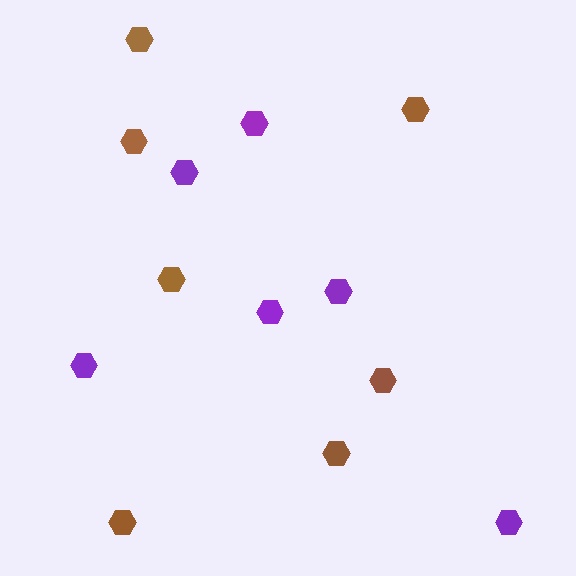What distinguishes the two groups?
There are 2 groups: one group of purple hexagons (6) and one group of brown hexagons (7).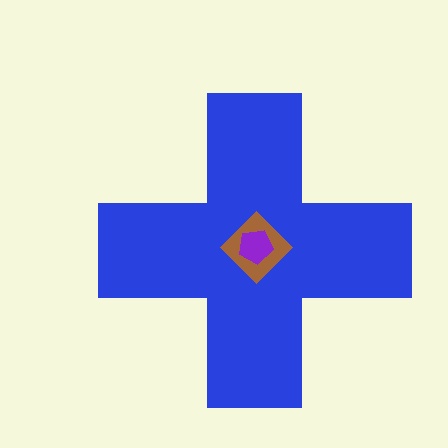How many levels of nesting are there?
3.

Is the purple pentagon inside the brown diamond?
Yes.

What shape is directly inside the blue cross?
The brown diamond.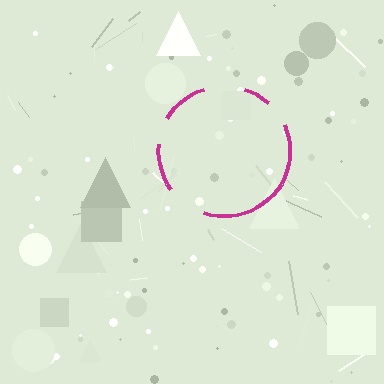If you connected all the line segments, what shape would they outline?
They would outline a circle.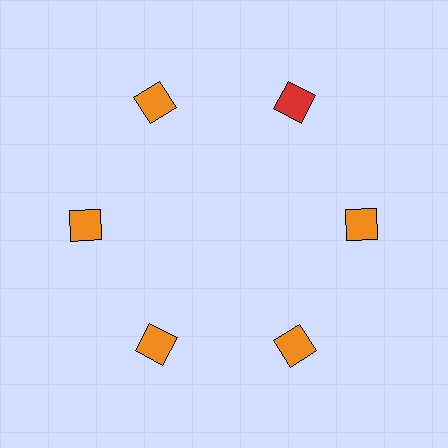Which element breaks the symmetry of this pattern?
The red diamond at roughly the 1 o'clock position breaks the symmetry. All other shapes are orange diamonds.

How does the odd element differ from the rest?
It has a different color: red instead of orange.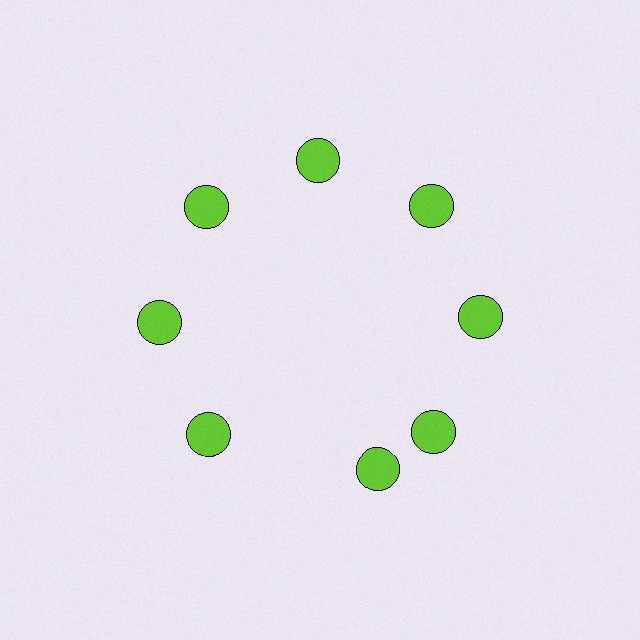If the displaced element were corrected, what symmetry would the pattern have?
It would have 8-fold rotational symmetry — the pattern would map onto itself every 45 degrees.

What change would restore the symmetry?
The symmetry would be restored by rotating it back into even spacing with its neighbors so that all 8 circles sit at equal angles and equal distance from the center.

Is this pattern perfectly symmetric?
No. The 8 lime circles are arranged in a ring, but one element near the 6 o'clock position is rotated out of alignment along the ring, breaking the 8-fold rotational symmetry.